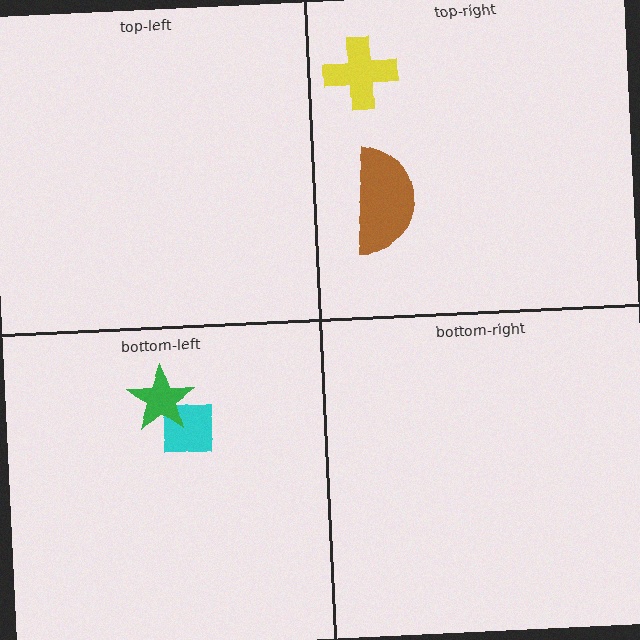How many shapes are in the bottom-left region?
2.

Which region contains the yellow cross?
The top-right region.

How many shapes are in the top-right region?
2.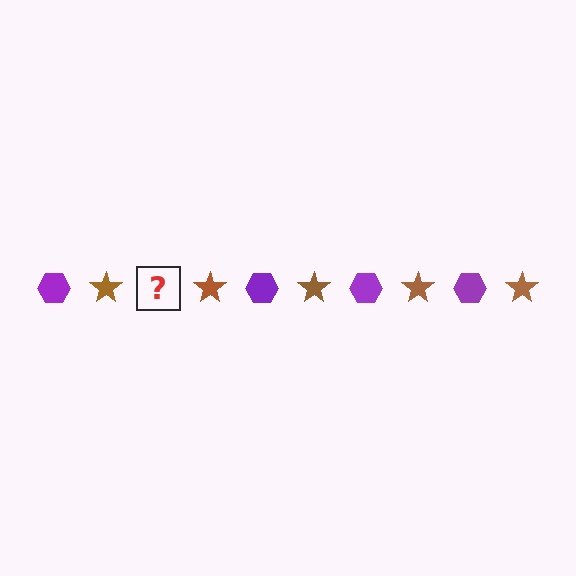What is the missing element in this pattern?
The missing element is a purple hexagon.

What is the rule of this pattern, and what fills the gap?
The rule is that the pattern alternates between purple hexagon and brown star. The gap should be filled with a purple hexagon.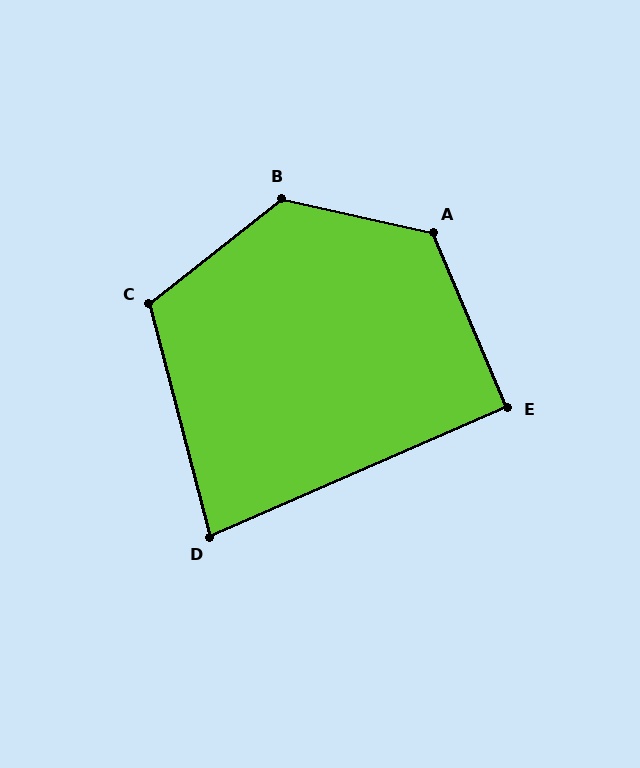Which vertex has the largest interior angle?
B, at approximately 129 degrees.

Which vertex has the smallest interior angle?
D, at approximately 81 degrees.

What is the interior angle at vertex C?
Approximately 114 degrees (obtuse).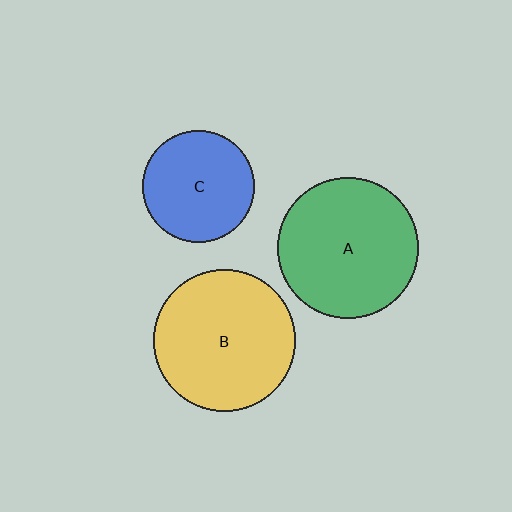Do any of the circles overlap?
No, none of the circles overlap.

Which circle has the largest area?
Circle B (yellow).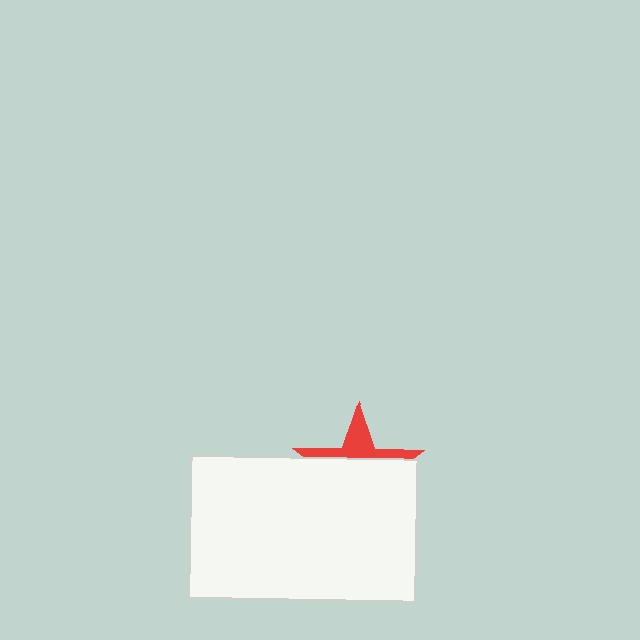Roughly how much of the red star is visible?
A small part of it is visible (roughly 35%).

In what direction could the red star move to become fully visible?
The red star could move up. That would shift it out from behind the white rectangle entirely.